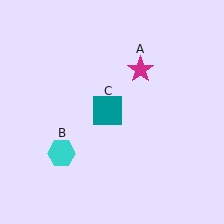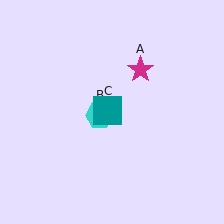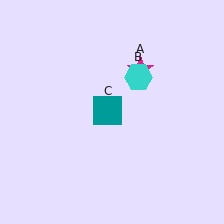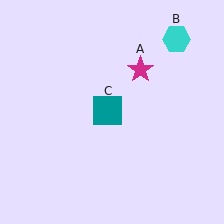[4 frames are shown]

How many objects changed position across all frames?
1 object changed position: cyan hexagon (object B).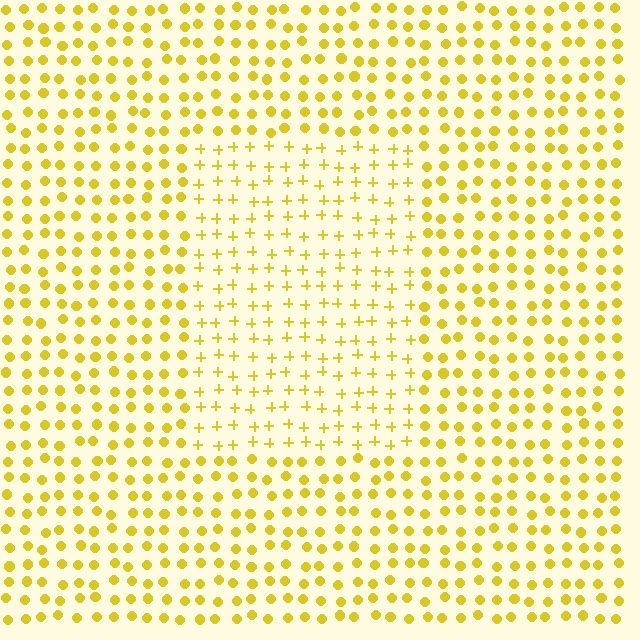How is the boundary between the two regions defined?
The boundary is defined by a change in element shape: plus signs inside vs. circles outside. All elements share the same color and spacing.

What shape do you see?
I see a rectangle.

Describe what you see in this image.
The image is filled with small yellow elements arranged in a uniform grid. A rectangle-shaped region contains plus signs, while the surrounding area contains circles. The boundary is defined purely by the change in element shape.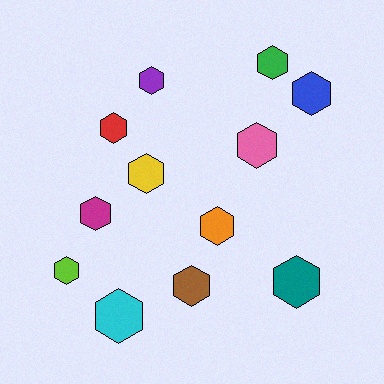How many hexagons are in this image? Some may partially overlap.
There are 12 hexagons.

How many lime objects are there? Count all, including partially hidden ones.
There is 1 lime object.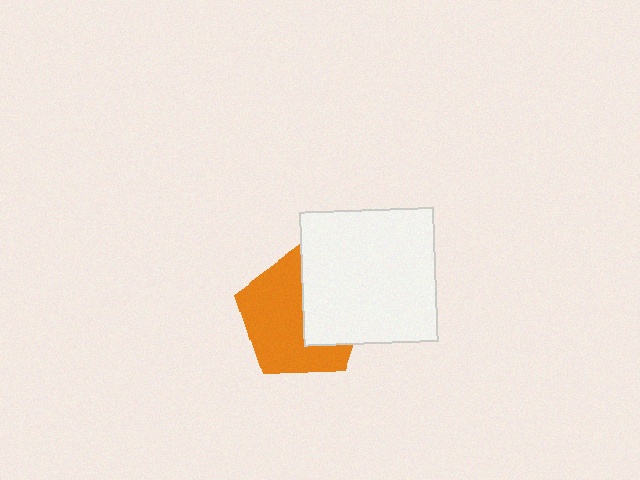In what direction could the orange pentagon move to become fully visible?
The orange pentagon could move left. That would shift it out from behind the white square entirely.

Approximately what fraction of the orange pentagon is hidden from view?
Roughly 40% of the orange pentagon is hidden behind the white square.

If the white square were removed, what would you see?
You would see the complete orange pentagon.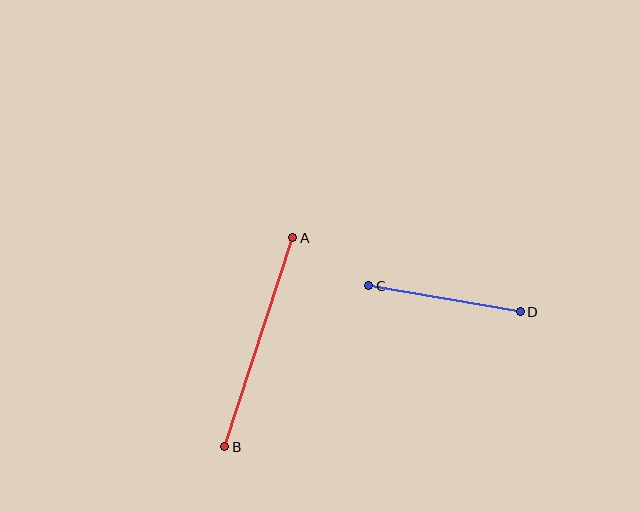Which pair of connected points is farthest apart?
Points A and B are farthest apart.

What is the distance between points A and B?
The distance is approximately 220 pixels.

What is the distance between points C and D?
The distance is approximately 154 pixels.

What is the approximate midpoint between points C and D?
The midpoint is at approximately (445, 299) pixels.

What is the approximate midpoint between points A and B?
The midpoint is at approximately (259, 342) pixels.